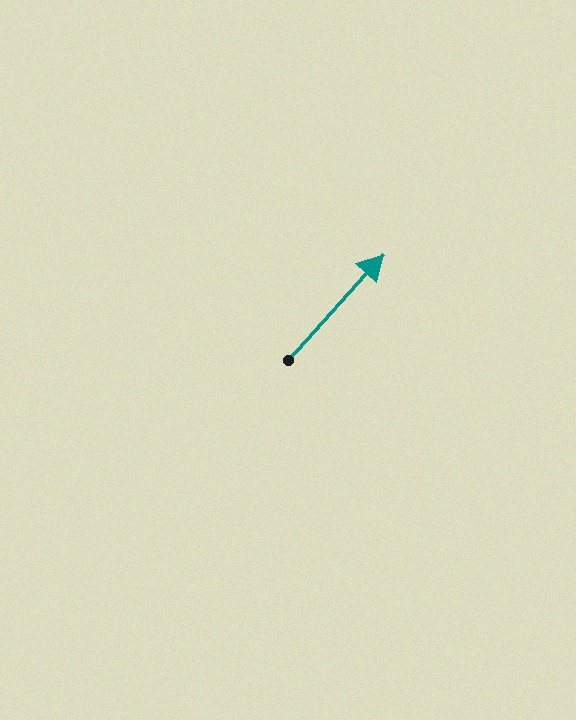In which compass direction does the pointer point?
Northeast.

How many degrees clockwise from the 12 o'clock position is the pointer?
Approximately 42 degrees.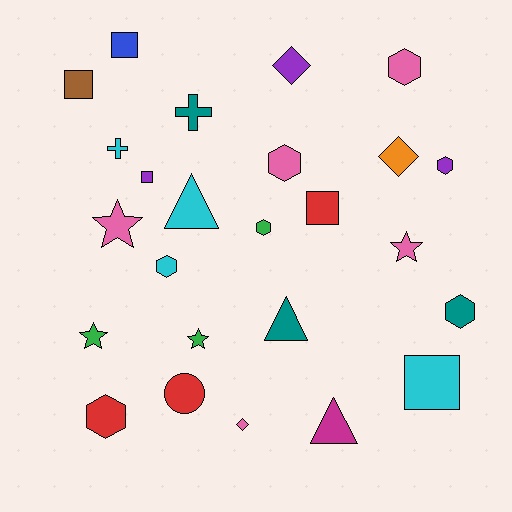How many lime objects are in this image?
There are no lime objects.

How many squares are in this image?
There are 5 squares.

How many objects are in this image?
There are 25 objects.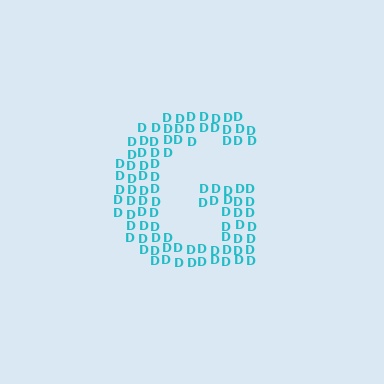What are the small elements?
The small elements are letter D's.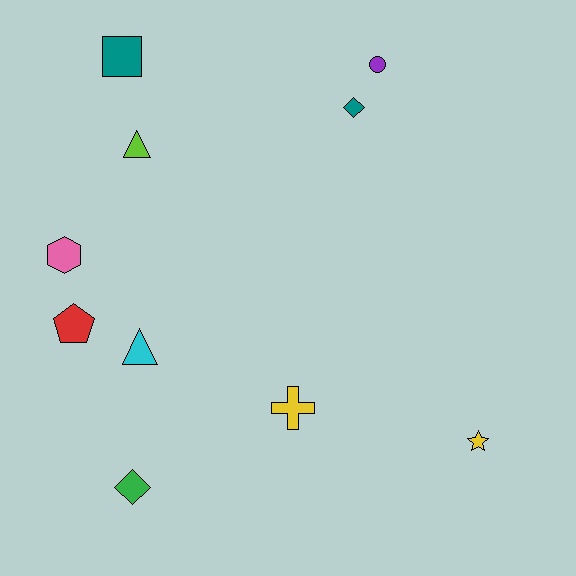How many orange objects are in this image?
There are no orange objects.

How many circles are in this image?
There is 1 circle.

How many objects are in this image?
There are 10 objects.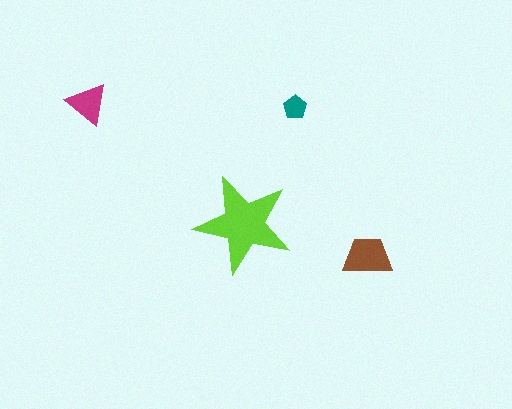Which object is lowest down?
The brown trapezoid is bottommost.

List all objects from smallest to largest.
The teal pentagon, the magenta triangle, the brown trapezoid, the lime star.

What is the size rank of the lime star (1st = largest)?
1st.